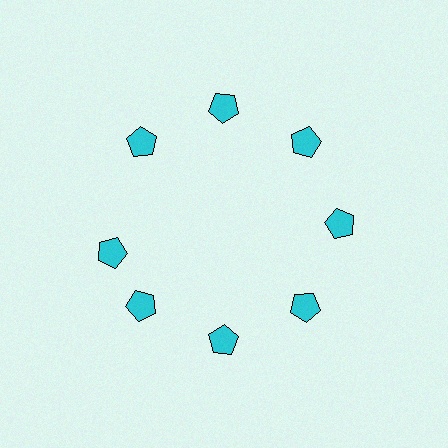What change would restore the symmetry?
The symmetry would be restored by rotating it back into even spacing with its neighbors so that all 8 pentagons sit at equal angles and equal distance from the center.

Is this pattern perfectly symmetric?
No. The 8 cyan pentagons are arranged in a ring, but one element near the 9 o'clock position is rotated out of alignment along the ring, breaking the 8-fold rotational symmetry.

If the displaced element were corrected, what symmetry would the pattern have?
It would have 8-fold rotational symmetry — the pattern would map onto itself every 45 degrees.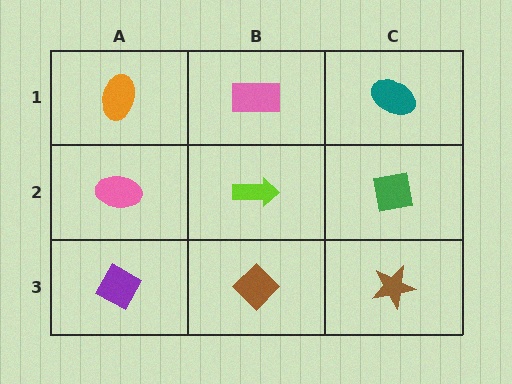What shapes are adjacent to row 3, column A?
A pink ellipse (row 2, column A), a brown diamond (row 3, column B).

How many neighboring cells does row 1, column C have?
2.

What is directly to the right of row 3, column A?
A brown diamond.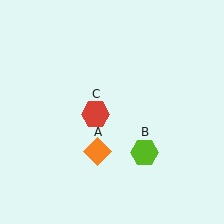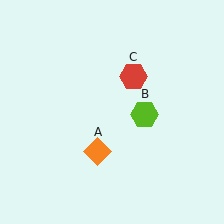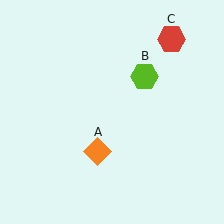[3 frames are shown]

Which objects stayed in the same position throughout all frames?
Orange diamond (object A) remained stationary.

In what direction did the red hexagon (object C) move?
The red hexagon (object C) moved up and to the right.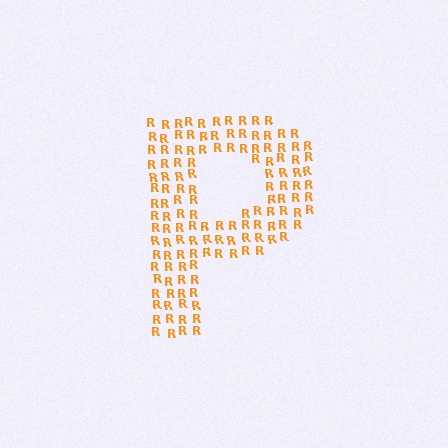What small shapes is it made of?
It is made of small letter R's.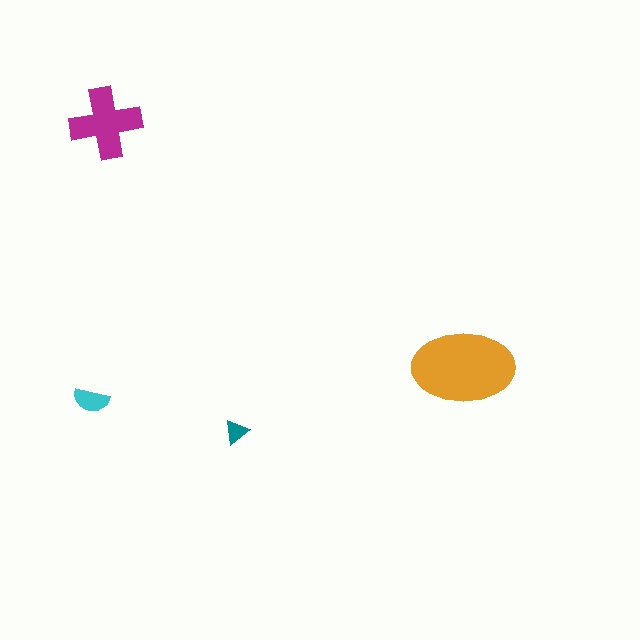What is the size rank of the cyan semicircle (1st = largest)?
3rd.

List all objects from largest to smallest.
The orange ellipse, the magenta cross, the cyan semicircle, the teal triangle.